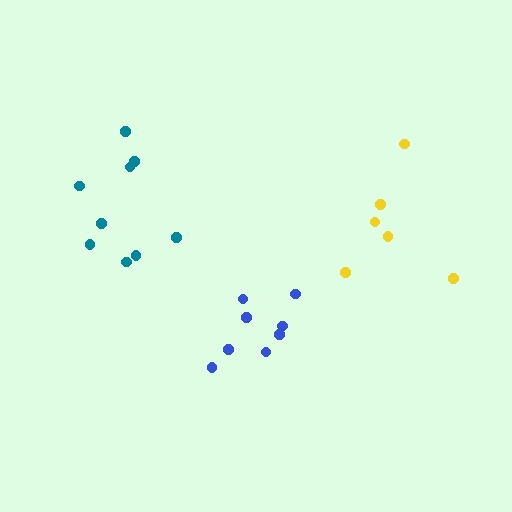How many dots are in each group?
Group 1: 8 dots, Group 2: 6 dots, Group 3: 9 dots (23 total).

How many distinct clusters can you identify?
There are 3 distinct clusters.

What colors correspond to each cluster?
The clusters are colored: blue, yellow, teal.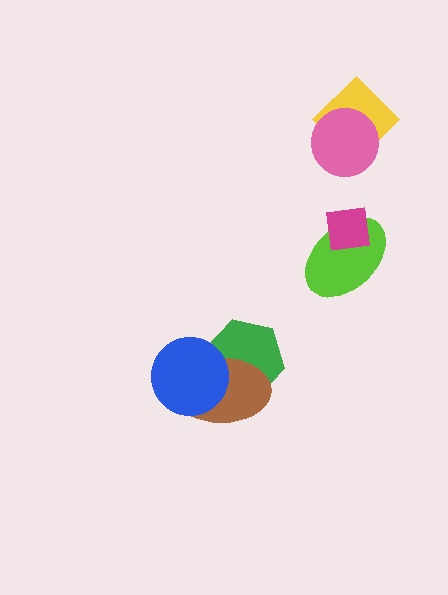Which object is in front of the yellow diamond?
The pink circle is in front of the yellow diamond.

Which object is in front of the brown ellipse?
The blue circle is in front of the brown ellipse.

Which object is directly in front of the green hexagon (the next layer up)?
The brown ellipse is directly in front of the green hexagon.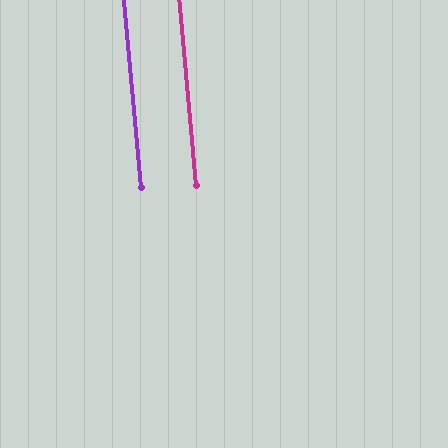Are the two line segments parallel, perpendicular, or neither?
Parallel — their directions differ by only 0.0°.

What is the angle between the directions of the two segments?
Approximately 0 degrees.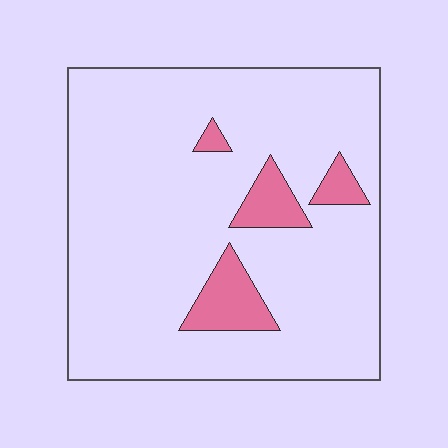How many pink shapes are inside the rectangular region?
4.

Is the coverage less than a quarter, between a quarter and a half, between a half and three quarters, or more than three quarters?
Less than a quarter.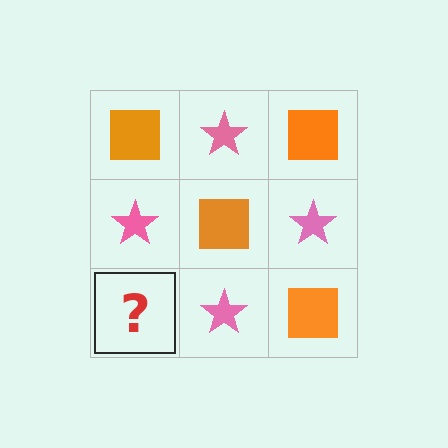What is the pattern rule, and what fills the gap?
The rule is that it alternates orange square and pink star in a checkerboard pattern. The gap should be filled with an orange square.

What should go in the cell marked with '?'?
The missing cell should contain an orange square.